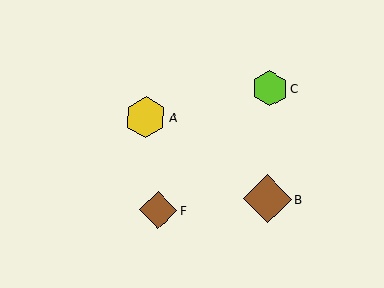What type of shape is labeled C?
Shape C is a lime hexagon.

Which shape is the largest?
The brown diamond (labeled B) is the largest.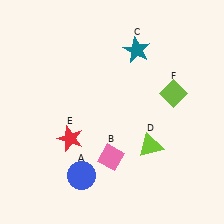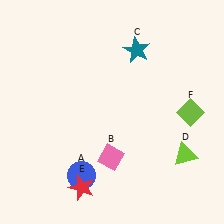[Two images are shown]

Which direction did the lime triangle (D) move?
The lime triangle (D) moved right.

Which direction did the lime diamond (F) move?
The lime diamond (F) moved down.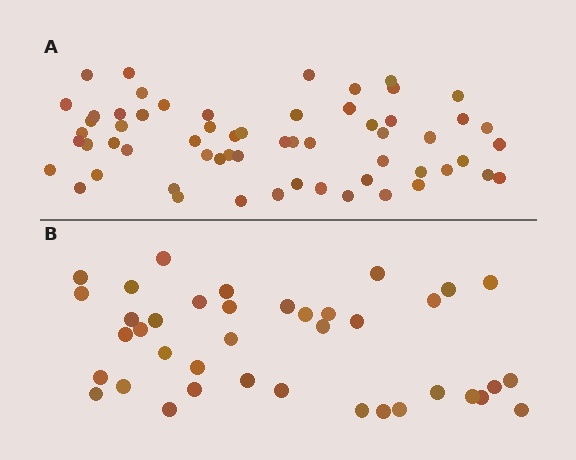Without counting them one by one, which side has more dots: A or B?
Region A (the top region) has more dots.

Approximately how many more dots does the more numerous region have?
Region A has approximately 20 more dots than region B.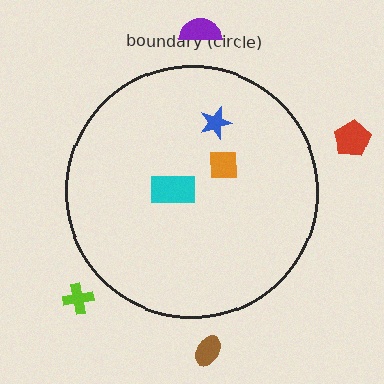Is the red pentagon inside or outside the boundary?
Outside.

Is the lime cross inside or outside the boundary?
Outside.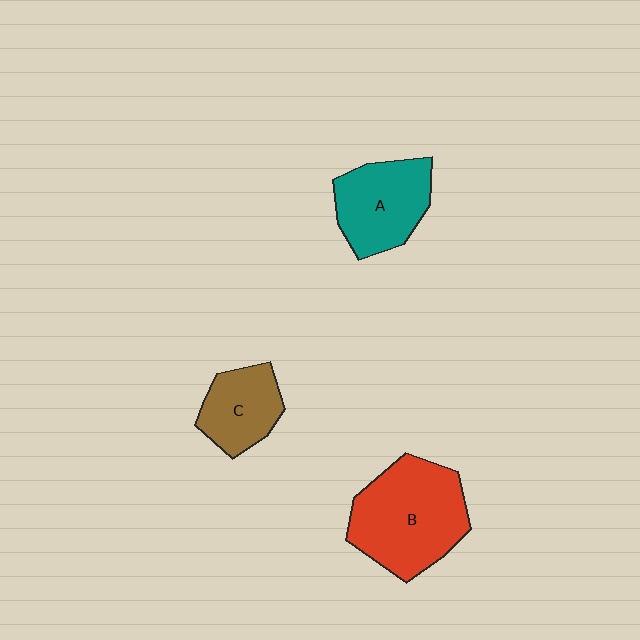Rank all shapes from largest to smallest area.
From largest to smallest: B (red), A (teal), C (brown).